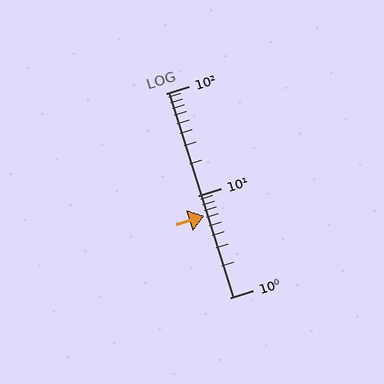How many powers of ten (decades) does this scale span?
The scale spans 2 decades, from 1 to 100.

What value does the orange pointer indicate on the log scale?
The pointer indicates approximately 6.3.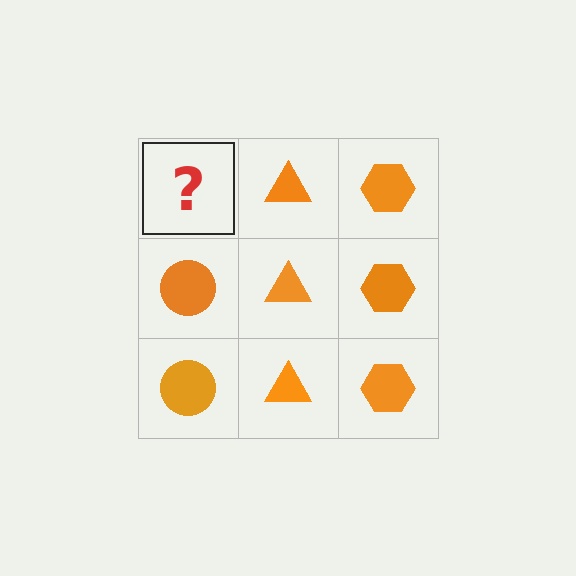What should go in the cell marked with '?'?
The missing cell should contain an orange circle.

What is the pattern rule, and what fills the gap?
The rule is that each column has a consistent shape. The gap should be filled with an orange circle.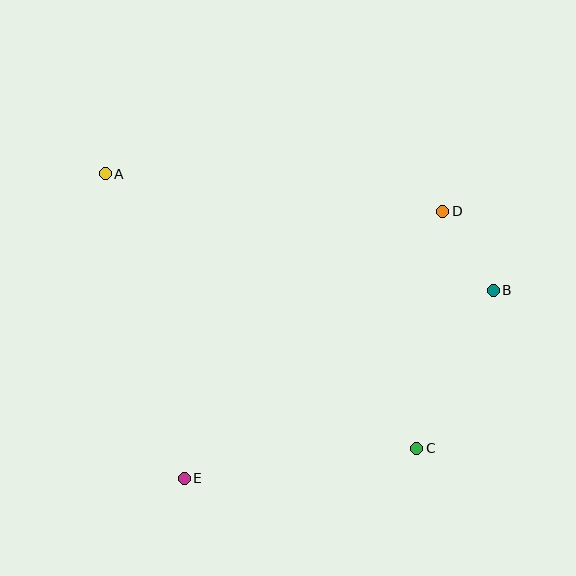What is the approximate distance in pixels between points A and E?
The distance between A and E is approximately 315 pixels.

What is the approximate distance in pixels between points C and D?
The distance between C and D is approximately 239 pixels.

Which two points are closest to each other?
Points B and D are closest to each other.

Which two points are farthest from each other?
Points A and C are farthest from each other.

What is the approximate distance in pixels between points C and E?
The distance between C and E is approximately 234 pixels.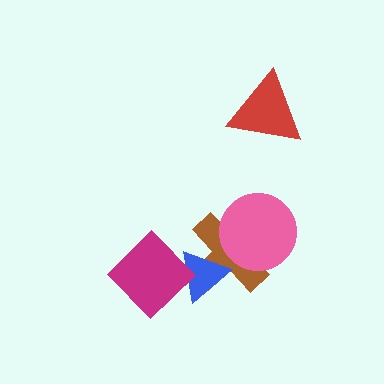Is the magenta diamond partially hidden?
No, no other shape covers it.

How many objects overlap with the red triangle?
0 objects overlap with the red triangle.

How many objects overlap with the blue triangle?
2 objects overlap with the blue triangle.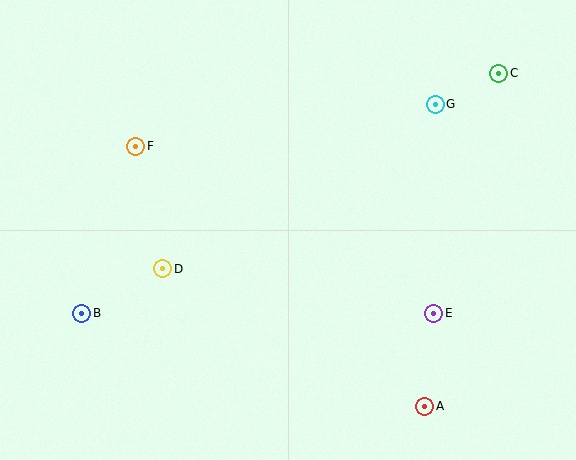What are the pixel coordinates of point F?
Point F is at (136, 146).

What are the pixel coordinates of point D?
Point D is at (163, 269).